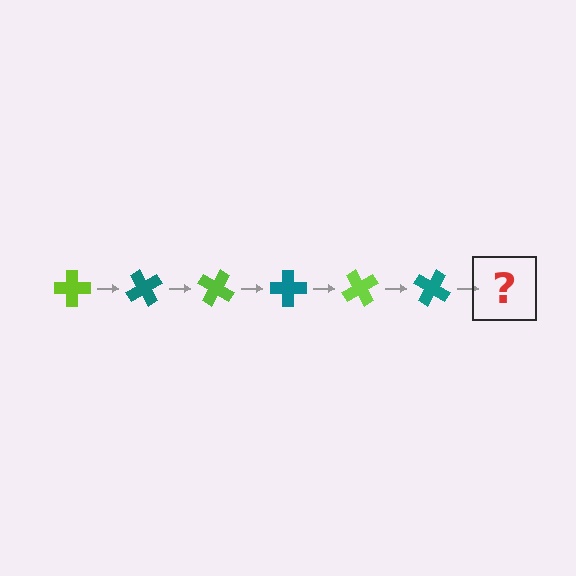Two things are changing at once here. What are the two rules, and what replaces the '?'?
The two rules are that it rotates 60 degrees each step and the color cycles through lime and teal. The '?' should be a lime cross, rotated 360 degrees from the start.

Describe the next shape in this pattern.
It should be a lime cross, rotated 360 degrees from the start.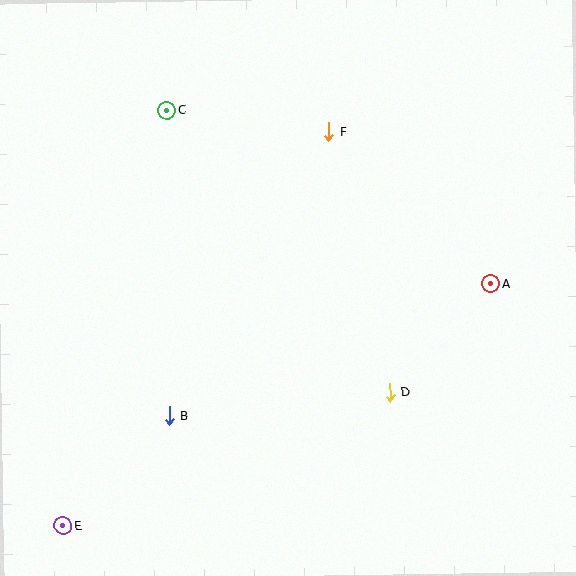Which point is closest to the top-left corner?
Point C is closest to the top-left corner.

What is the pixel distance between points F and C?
The distance between F and C is 163 pixels.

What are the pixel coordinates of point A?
Point A is at (490, 284).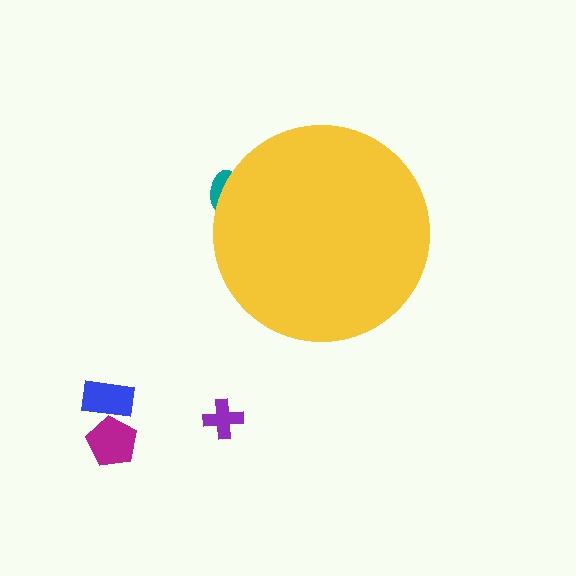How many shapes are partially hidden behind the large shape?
1 shape is partially hidden.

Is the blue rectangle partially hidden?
No, the blue rectangle is fully visible.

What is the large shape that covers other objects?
A yellow circle.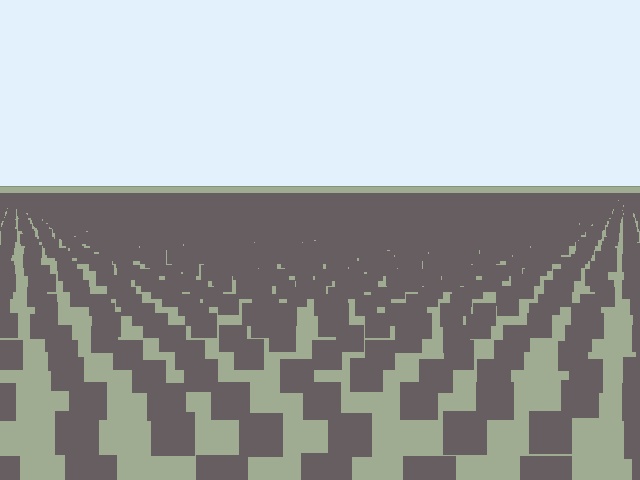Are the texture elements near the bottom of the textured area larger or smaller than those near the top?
Larger. Near the bottom, elements are closer to the viewer and appear at a bigger on-screen size.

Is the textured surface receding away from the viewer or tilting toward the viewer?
The surface is receding away from the viewer. Texture elements get smaller and denser toward the top.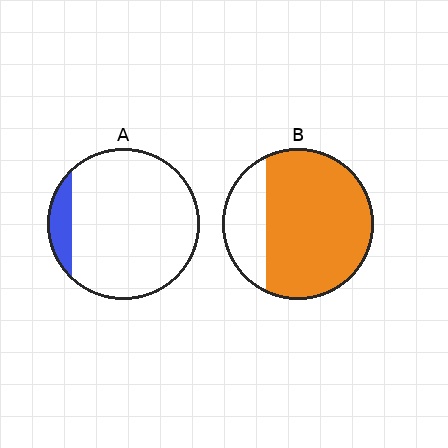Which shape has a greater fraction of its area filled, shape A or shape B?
Shape B.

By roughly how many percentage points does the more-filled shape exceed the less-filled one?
By roughly 65 percentage points (B over A).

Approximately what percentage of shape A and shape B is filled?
A is approximately 10% and B is approximately 75%.